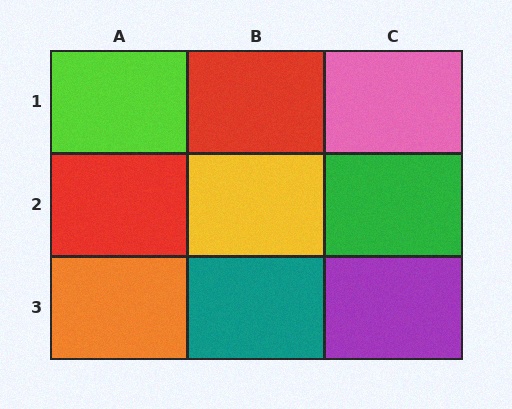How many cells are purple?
1 cell is purple.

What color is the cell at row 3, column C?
Purple.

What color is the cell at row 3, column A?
Orange.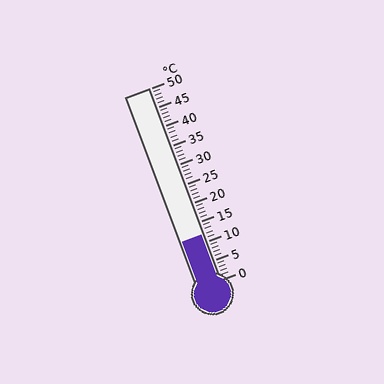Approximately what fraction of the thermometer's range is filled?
The thermometer is filled to approximately 25% of its range.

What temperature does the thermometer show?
The thermometer shows approximately 12°C.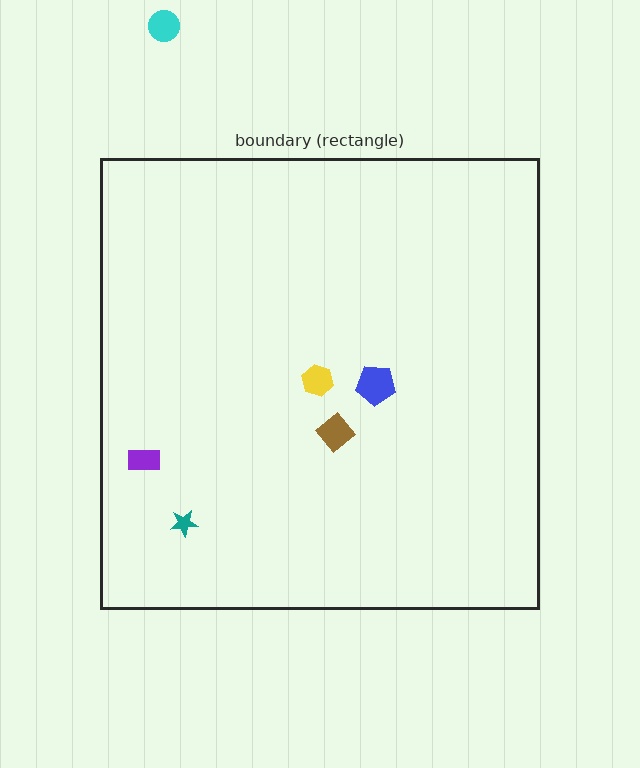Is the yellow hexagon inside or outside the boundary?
Inside.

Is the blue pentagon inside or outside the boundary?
Inside.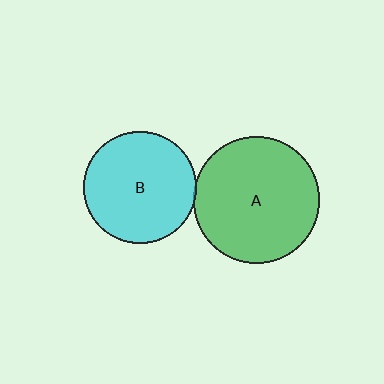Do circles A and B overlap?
Yes.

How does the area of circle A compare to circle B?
Approximately 1.3 times.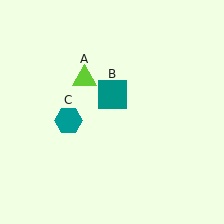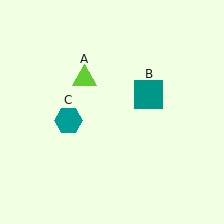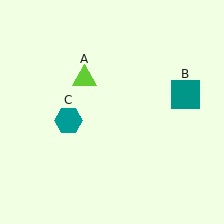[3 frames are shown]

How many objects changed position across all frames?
1 object changed position: teal square (object B).